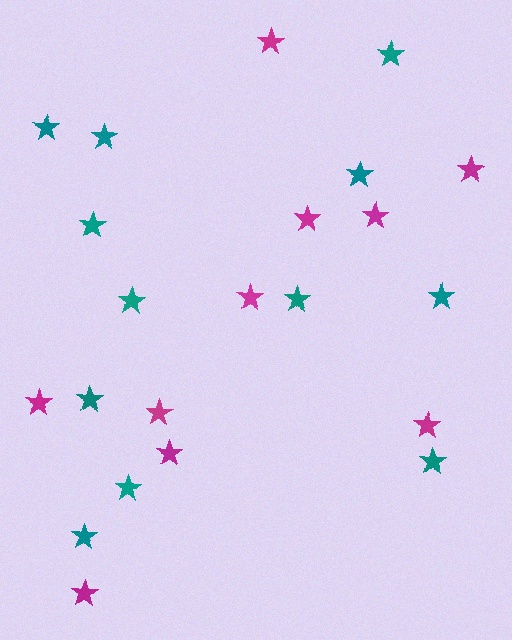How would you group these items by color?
There are 2 groups: one group of teal stars (12) and one group of magenta stars (10).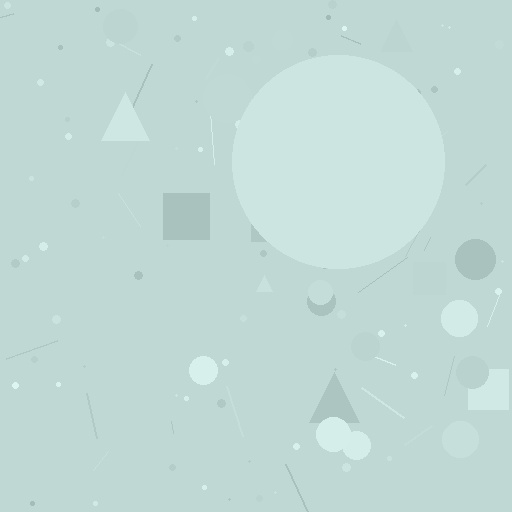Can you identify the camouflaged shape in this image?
The camouflaged shape is a circle.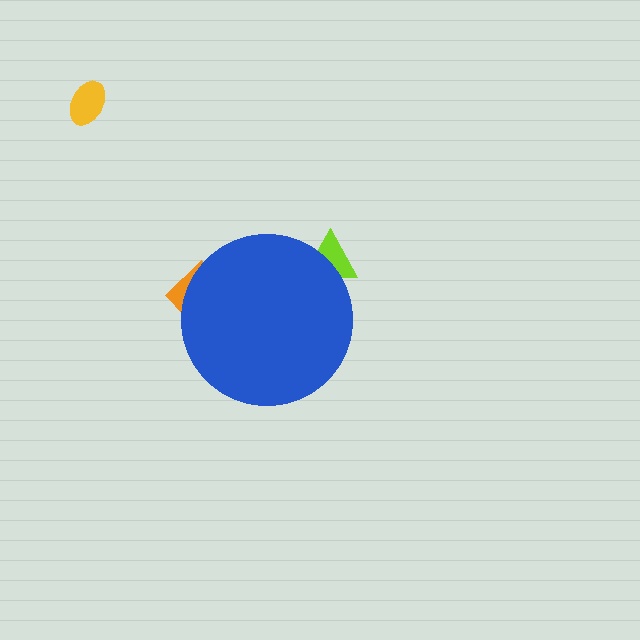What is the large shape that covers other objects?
A blue circle.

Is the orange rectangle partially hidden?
Yes, the orange rectangle is partially hidden behind the blue circle.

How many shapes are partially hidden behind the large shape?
2 shapes are partially hidden.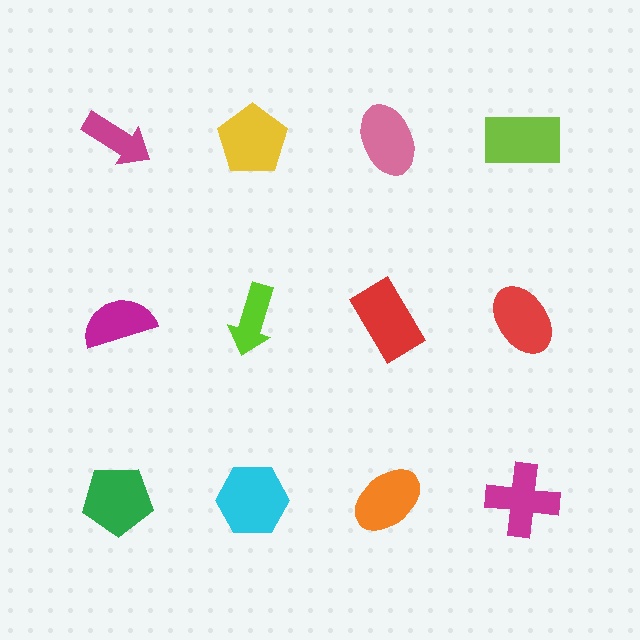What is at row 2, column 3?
A red rectangle.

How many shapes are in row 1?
4 shapes.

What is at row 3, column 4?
A magenta cross.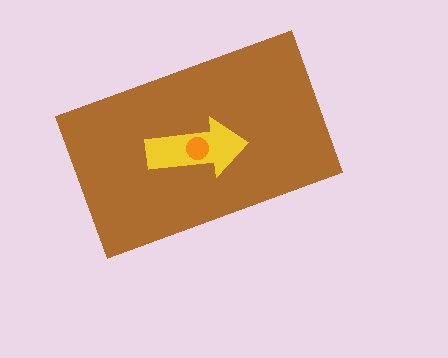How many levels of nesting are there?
3.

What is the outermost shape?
The brown rectangle.